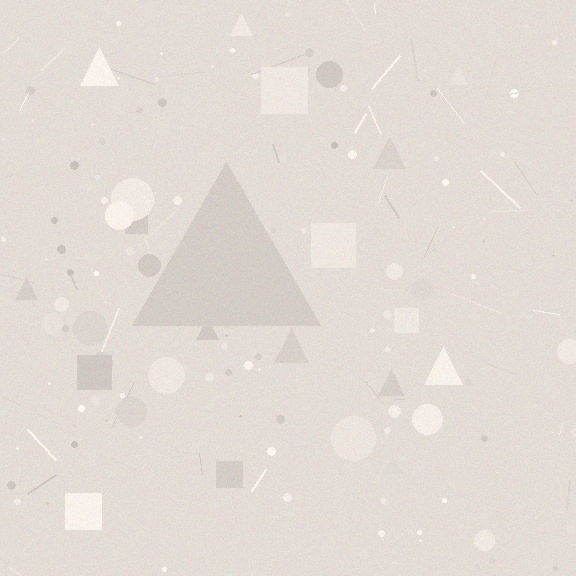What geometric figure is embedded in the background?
A triangle is embedded in the background.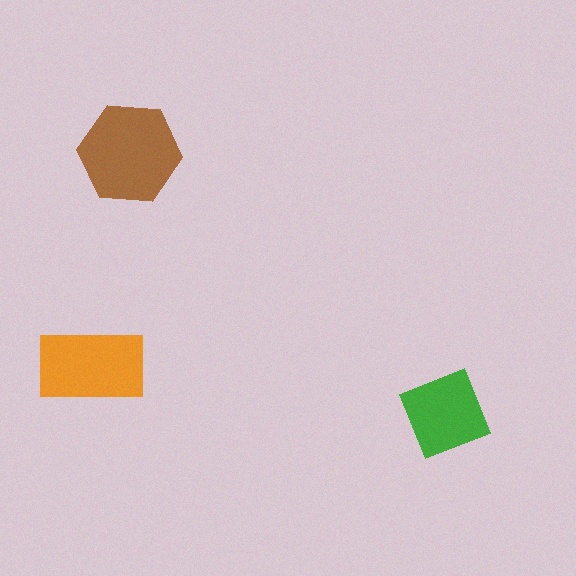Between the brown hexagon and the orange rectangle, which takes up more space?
The brown hexagon.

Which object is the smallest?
The green diamond.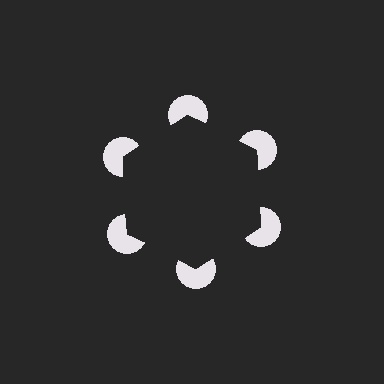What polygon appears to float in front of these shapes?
An illusory hexagon — its edges are inferred from the aligned wedge cuts in the pac-man discs, not physically drawn.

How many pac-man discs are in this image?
There are 6 — one at each vertex of the illusory hexagon.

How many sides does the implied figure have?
6 sides.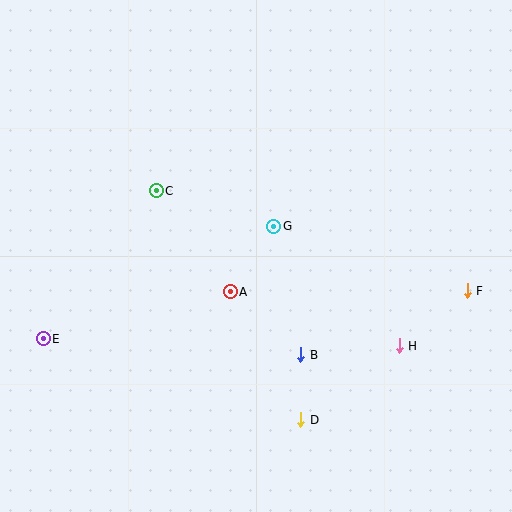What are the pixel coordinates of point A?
Point A is at (230, 292).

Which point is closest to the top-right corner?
Point F is closest to the top-right corner.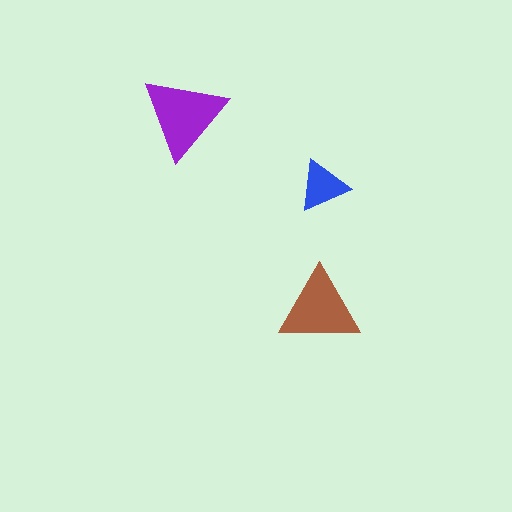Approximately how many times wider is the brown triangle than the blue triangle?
About 1.5 times wider.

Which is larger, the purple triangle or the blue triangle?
The purple one.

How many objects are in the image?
There are 3 objects in the image.